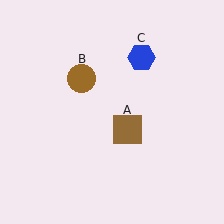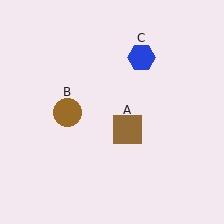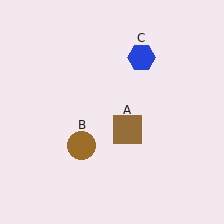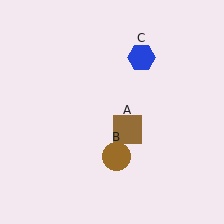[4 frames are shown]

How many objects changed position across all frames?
1 object changed position: brown circle (object B).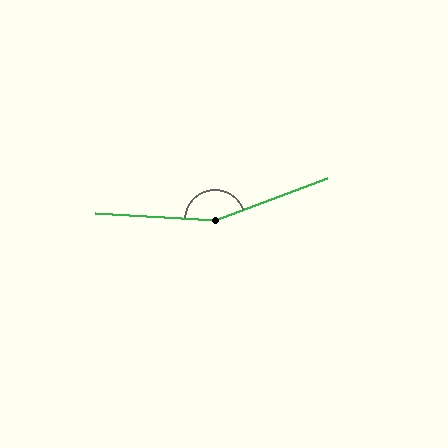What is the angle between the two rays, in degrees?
Approximately 157 degrees.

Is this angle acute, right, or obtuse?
It is obtuse.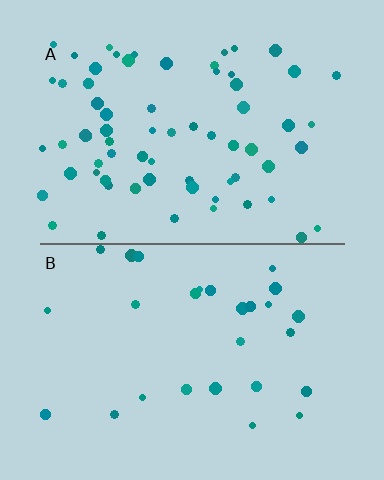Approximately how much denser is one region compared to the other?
Approximately 2.5× — region A over region B.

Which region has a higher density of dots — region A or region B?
A (the top).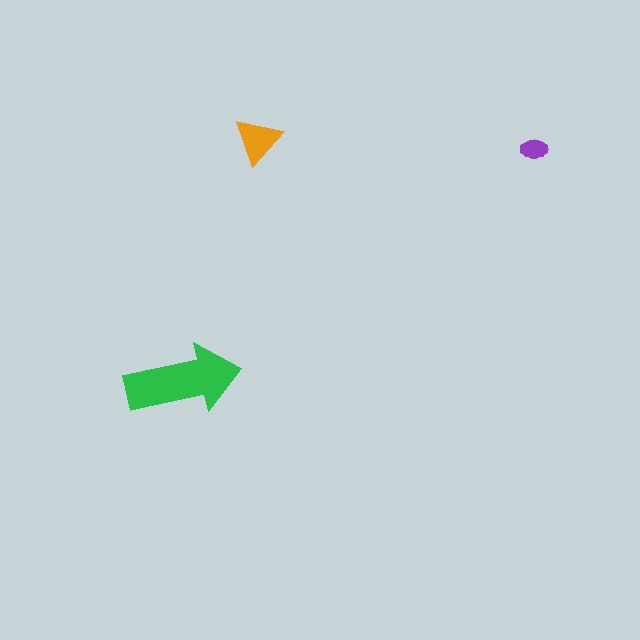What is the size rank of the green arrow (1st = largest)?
1st.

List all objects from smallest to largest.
The purple ellipse, the orange triangle, the green arrow.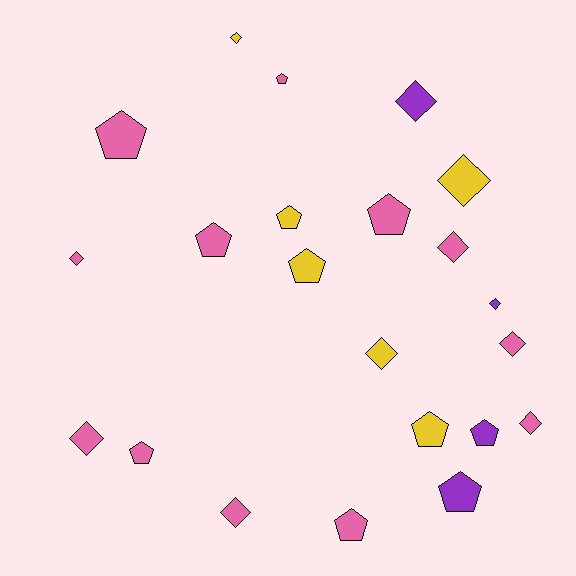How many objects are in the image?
There are 22 objects.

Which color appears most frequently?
Pink, with 12 objects.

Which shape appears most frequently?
Pentagon, with 11 objects.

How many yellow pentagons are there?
There are 3 yellow pentagons.